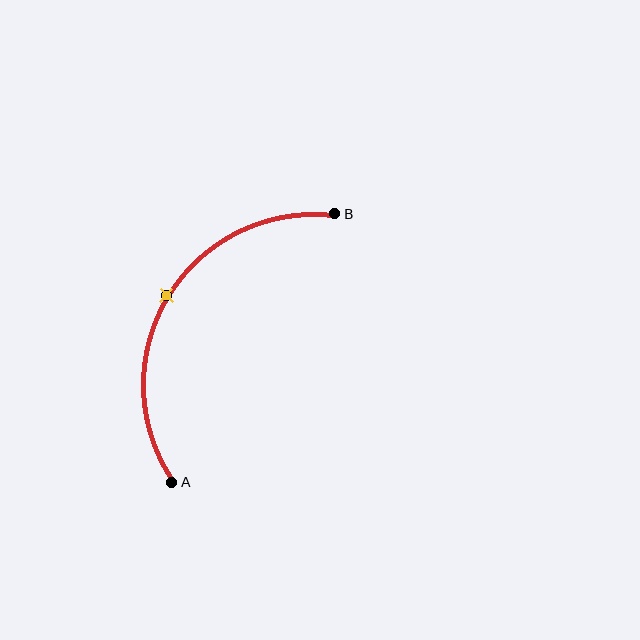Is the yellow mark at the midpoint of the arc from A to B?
Yes. The yellow mark lies on the arc at equal arc-length from both A and B — it is the arc midpoint.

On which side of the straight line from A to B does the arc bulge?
The arc bulges to the left of the straight line connecting A and B.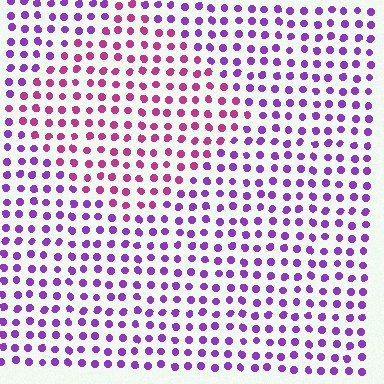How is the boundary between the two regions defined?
The boundary is defined purely by a slight shift in hue (about 43 degrees). Spacing, size, and orientation are identical on both sides.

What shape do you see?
I see a diamond.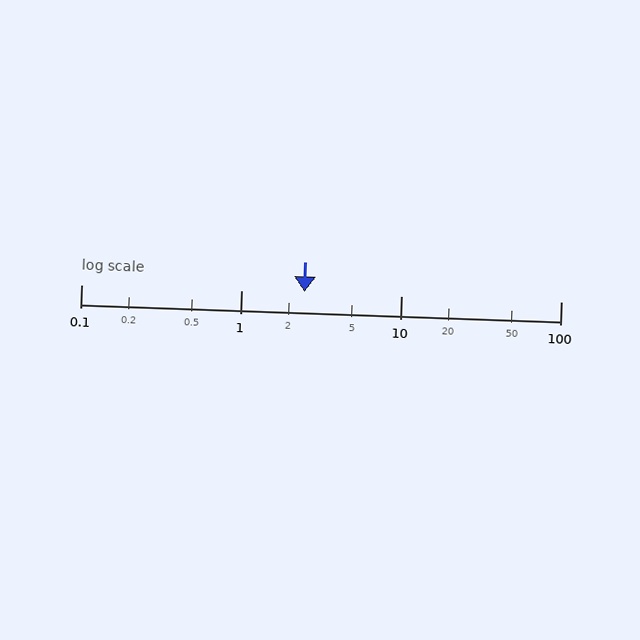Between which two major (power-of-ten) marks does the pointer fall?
The pointer is between 1 and 10.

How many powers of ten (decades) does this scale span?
The scale spans 3 decades, from 0.1 to 100.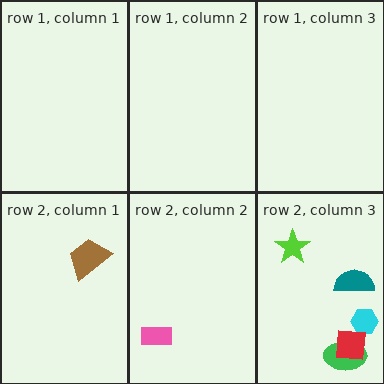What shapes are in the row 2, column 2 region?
The pink rectangle.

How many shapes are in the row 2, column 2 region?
1.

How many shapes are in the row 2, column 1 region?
1.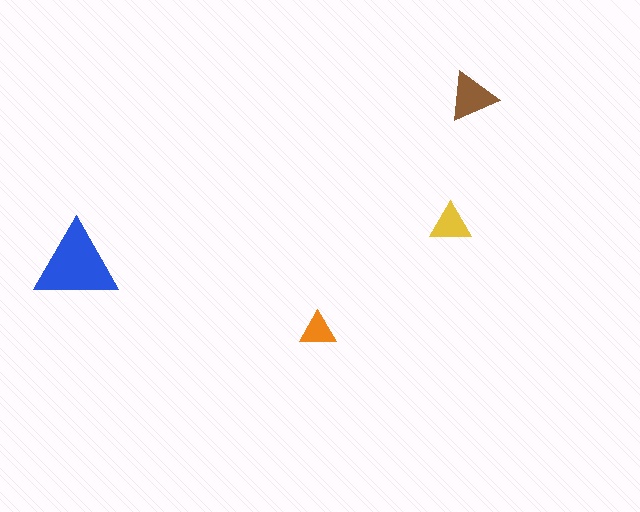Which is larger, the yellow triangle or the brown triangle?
The brown one.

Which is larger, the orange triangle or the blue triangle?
The blue one.